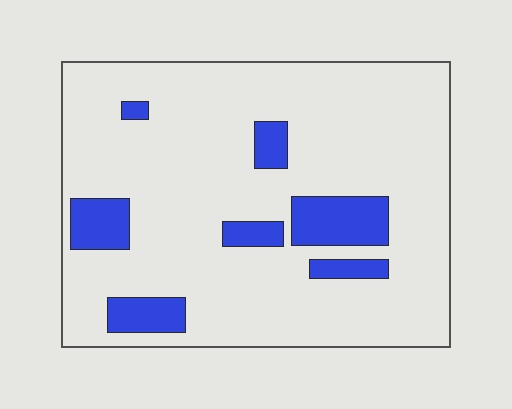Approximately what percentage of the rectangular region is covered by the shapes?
Approximately 15%.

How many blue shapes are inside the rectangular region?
7.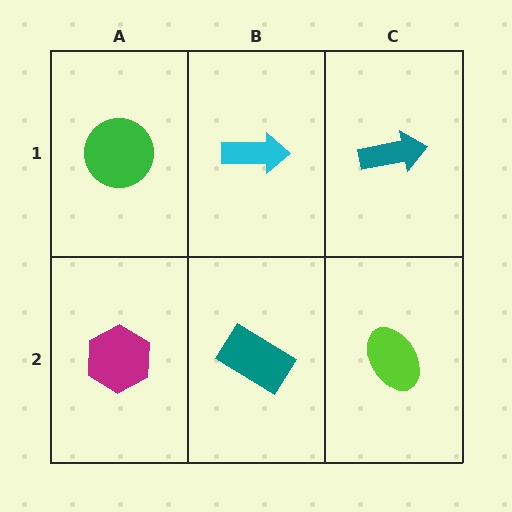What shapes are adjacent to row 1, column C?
A lime ellipse (row 2, column C), a cyan arrow (row 1, column B).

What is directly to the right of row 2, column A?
A teal rectangle.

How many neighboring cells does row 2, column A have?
2.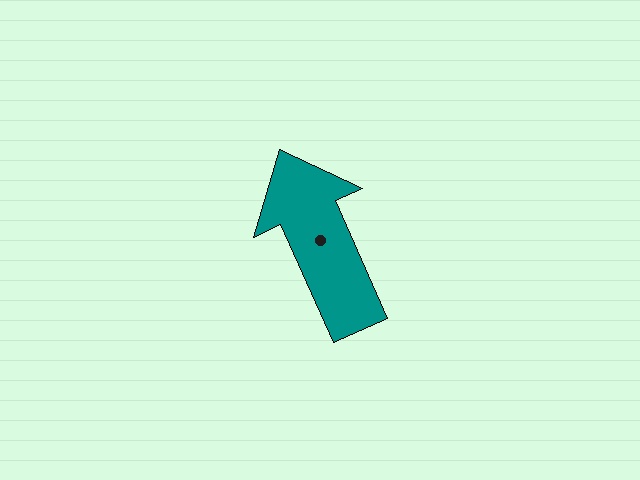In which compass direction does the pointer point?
Northwest.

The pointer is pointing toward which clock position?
Roughly 11 o'clock.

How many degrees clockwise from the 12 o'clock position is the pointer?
Approximately 336 degrees.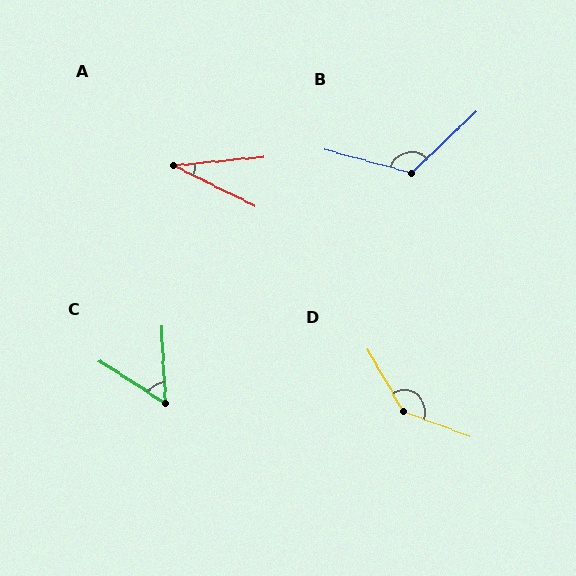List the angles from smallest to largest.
A (32°), C (54°), B (121°), D (140°).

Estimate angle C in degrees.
Approximately 54 degrees.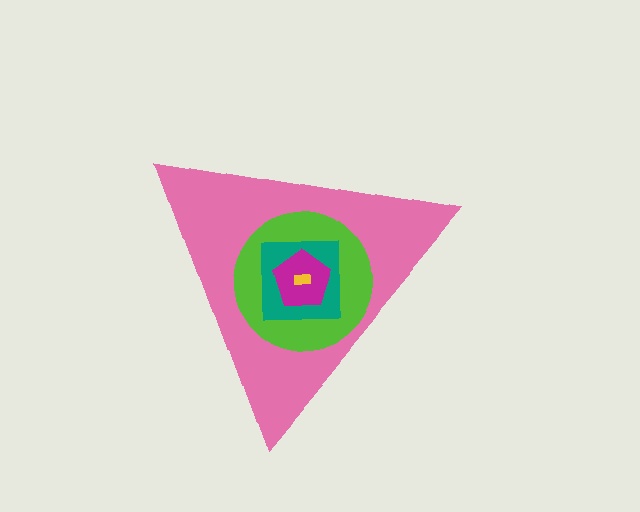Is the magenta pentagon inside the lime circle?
Yes.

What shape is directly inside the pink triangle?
The lime circle.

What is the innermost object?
The yellow rectangle.